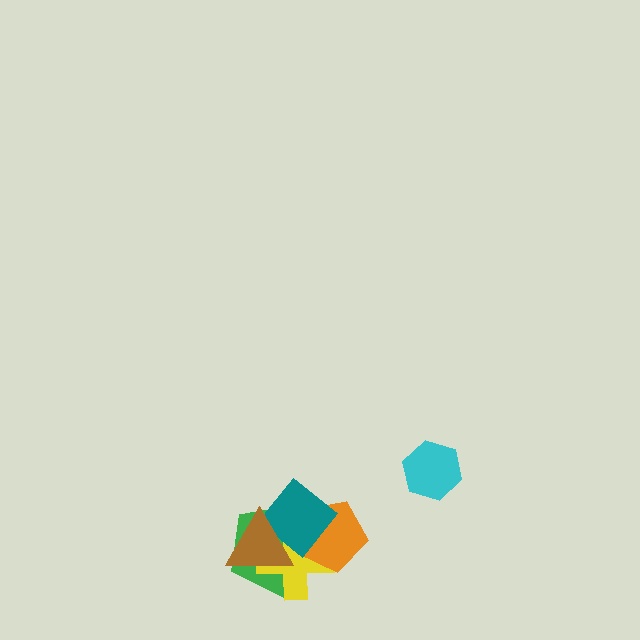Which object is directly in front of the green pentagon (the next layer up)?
The yellow cross is directly in front of the green pentagon.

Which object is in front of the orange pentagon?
The teal diamond is in front of the orange pentagon.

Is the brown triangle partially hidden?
No, no other shape covers it.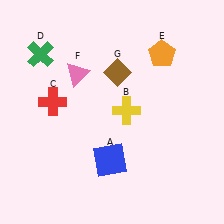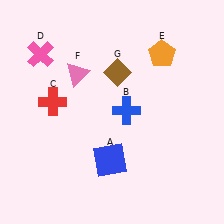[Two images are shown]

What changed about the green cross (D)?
In Image 1, D is green. In Image 2, it changed to pink.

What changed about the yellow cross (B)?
In Image 1, B is yellow. In Image 2, it changed to blue.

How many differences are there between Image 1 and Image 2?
There are 2 differences between the two images.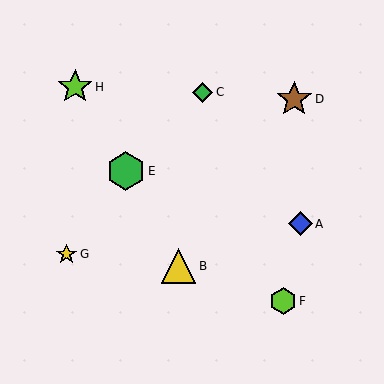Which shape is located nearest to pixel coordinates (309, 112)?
The brown star (labeled D) at (294, 99) is nearest to that location.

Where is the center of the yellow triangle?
The center of the yellow triangle is at (179, 266).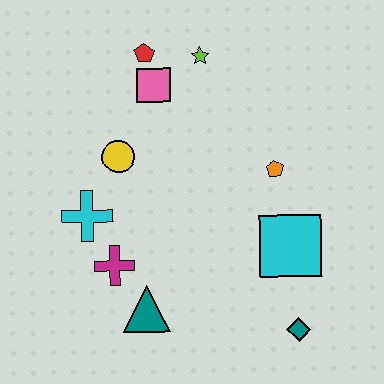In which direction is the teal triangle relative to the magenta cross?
The teal triangle is below the magenta cross.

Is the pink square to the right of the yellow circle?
Yes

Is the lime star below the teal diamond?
No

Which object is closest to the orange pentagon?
The cyan square is closest to the orange pentagon.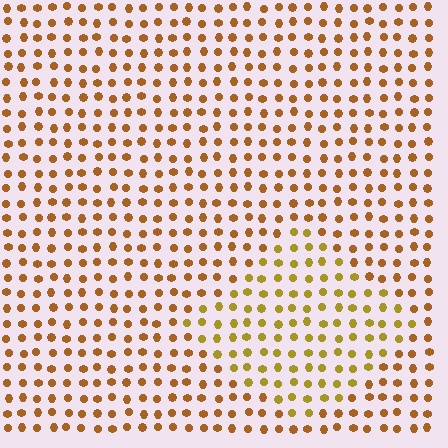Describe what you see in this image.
The image is filled with small brown elements in a uniform arrangement. A diamond-shaped region is visible where the elements are tinted to a slightly different hue, forming a subtle color boundary.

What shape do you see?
I see a diamond.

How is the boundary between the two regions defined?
The boundary is defined purely by a slight shift in hue (about 24 degrees). Spacing, size, and orientation are identical on both sides.